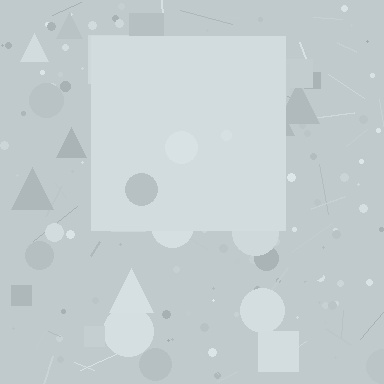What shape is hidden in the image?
A square is hidden in the image.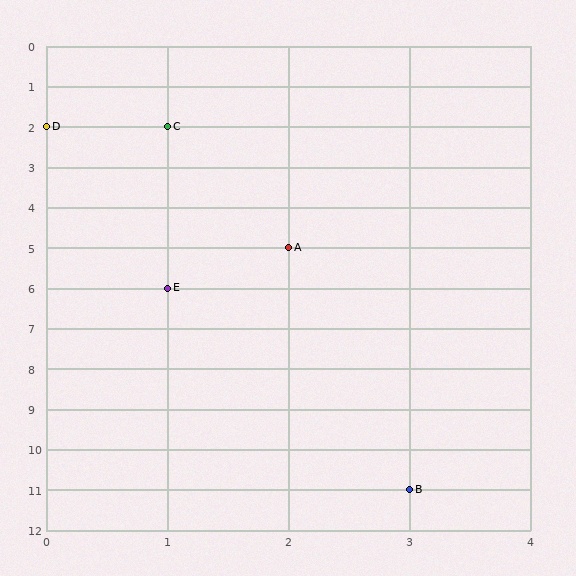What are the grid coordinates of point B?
Point B is at grid coordinates (3, 11).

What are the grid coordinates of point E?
Point E is at grid coordinates (1, 6).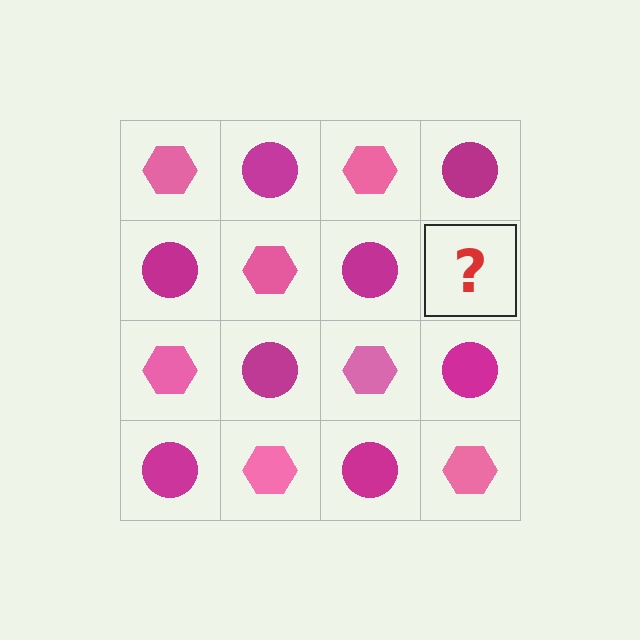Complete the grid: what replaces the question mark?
The question mark should be replaced with a pink hexagon.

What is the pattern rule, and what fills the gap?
The rule is that it alternates pink hexagon and magenta circle in a checkerboard pattern. The gap should be filled with a pink hexagon.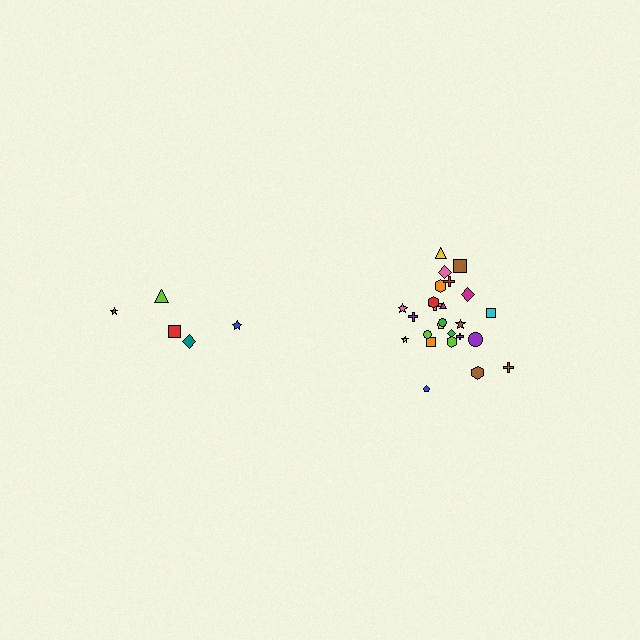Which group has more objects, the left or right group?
The right group.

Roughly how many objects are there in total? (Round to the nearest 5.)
Roughly 30 objects in total.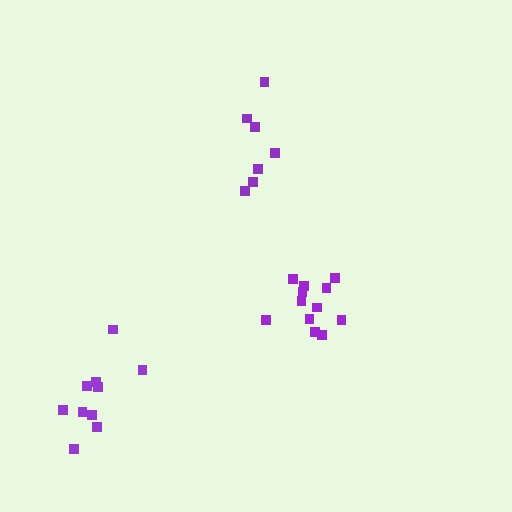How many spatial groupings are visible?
There are 3 spatial groupings.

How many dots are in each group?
Group 1: 7 dots, Group 2: 12 dots, Group 3: 10 dots (29 total).